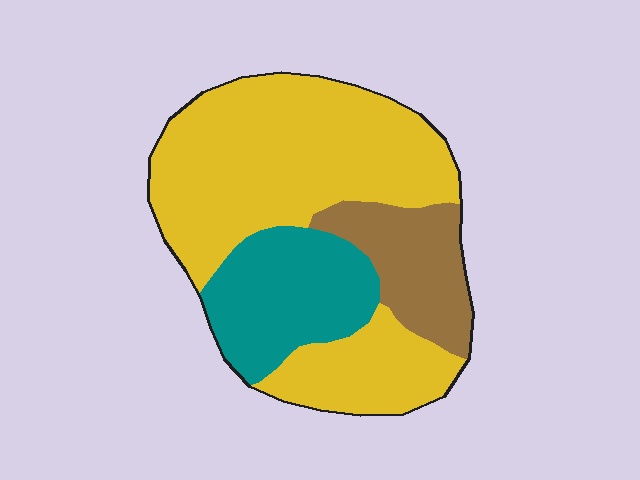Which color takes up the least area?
Brown, at roughly 15%.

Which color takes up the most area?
Yellow, at roughly 60%.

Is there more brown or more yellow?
Yellow.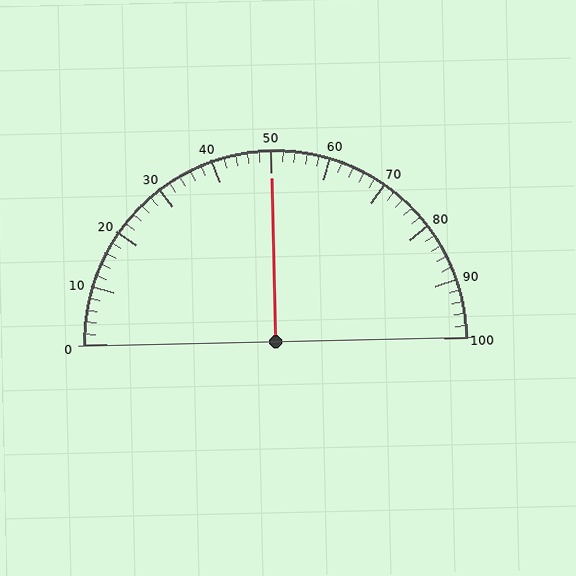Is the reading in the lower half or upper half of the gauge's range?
The reading is in the upper half of the range (0 to 100).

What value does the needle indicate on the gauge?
The needle indicates approximately 50.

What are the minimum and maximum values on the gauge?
The gauge ranges from 0 to 100.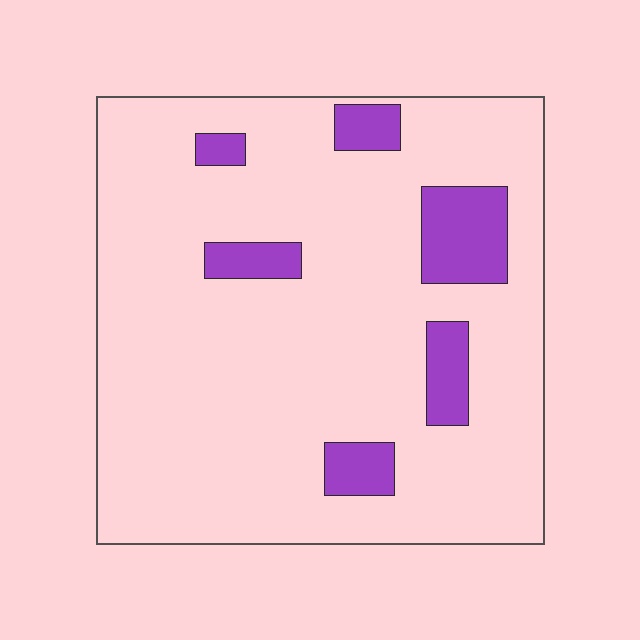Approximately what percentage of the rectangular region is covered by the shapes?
Approximately 15%.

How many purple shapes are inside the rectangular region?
6.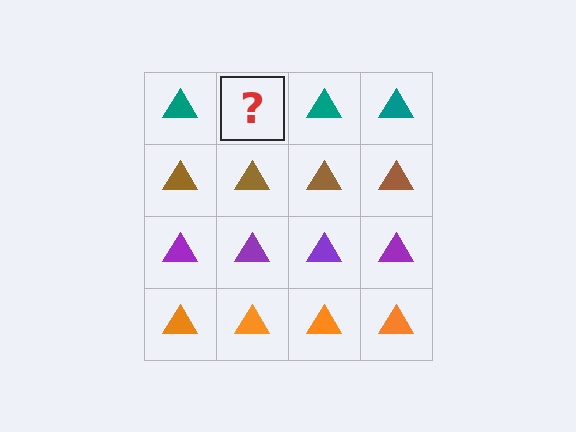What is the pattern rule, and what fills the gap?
The rule is that each row has a consistent color. The gap should be filled with a teal triangle.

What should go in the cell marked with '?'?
The missing cell should contain a teal triangle.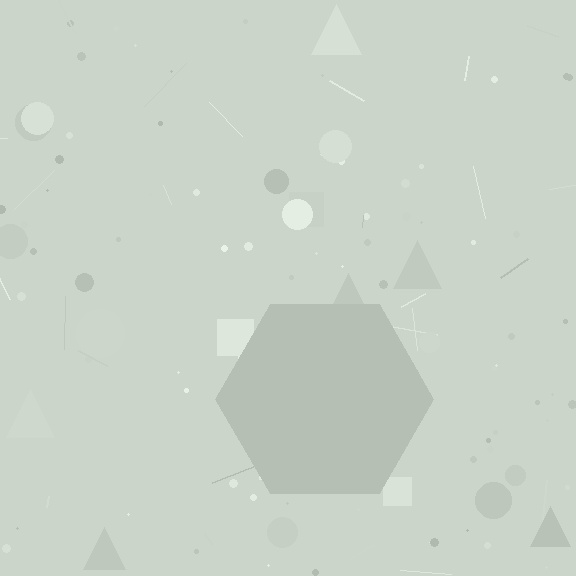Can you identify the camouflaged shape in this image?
The camouflaged shape is a hexagon.